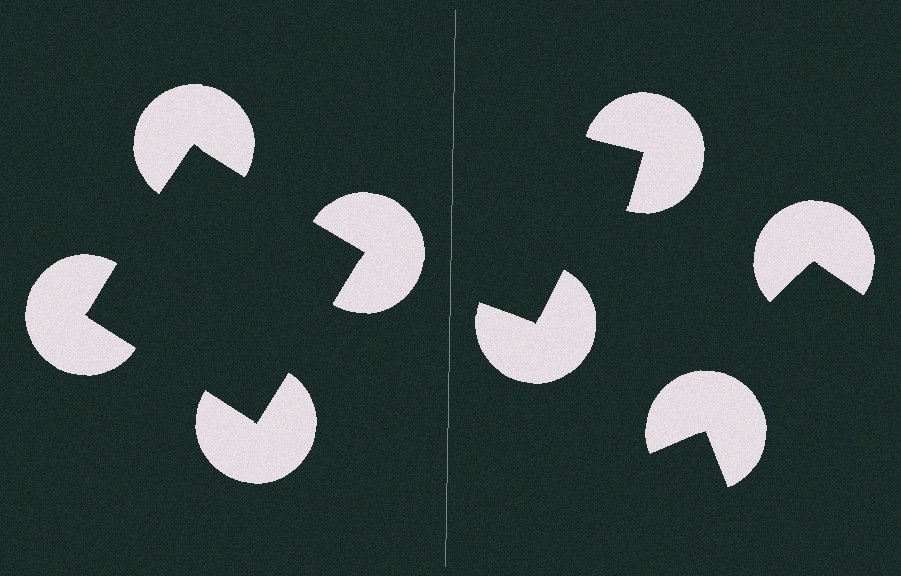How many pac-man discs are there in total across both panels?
8 — 4 on each side.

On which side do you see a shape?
An illusory square appears on the left side. On the right side the wedge cuts are rotated, so no coherent shape forms.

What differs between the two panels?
The pac-man discs are positioned identically on both sides; only the wedge orientations differ. On the left they align to a square; on the right they are misaligned.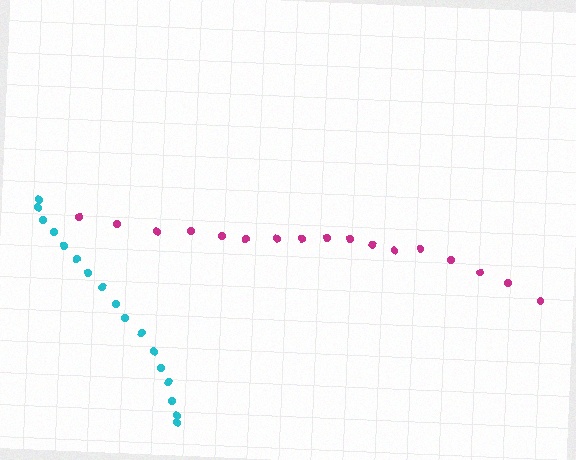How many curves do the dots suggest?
There are 2 distinct paths.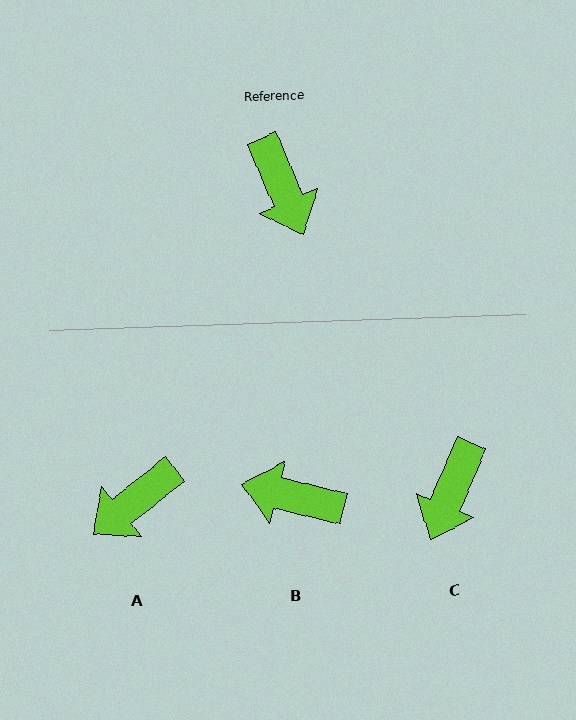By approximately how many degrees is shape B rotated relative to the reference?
Approximately 127 degrees clockwise.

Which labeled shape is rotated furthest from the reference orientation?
B, about 127 degrees away.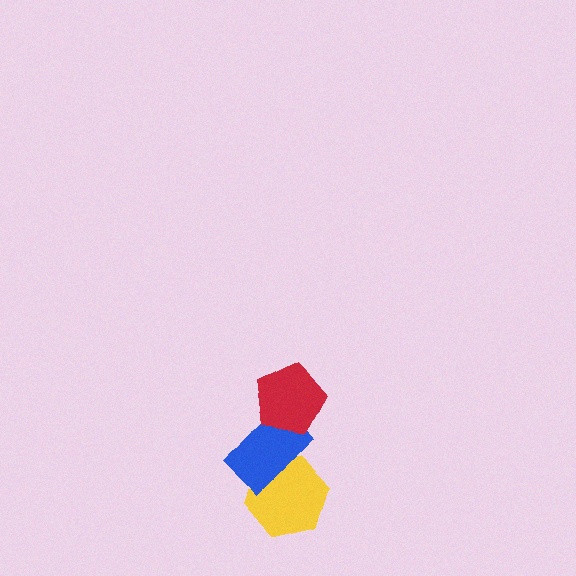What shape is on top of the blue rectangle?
The red pentagon is on top of the blue rectangle.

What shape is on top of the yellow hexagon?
The blue rectangle is on top of the yellow hexagon.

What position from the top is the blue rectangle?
The blue rectangle is 2nd from the top.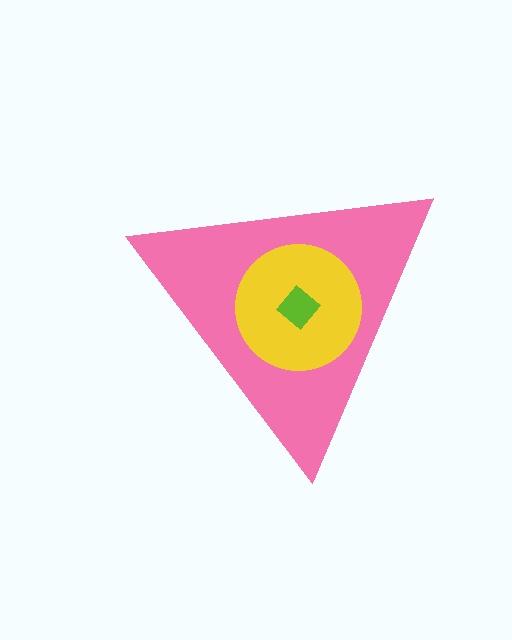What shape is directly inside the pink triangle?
The yellow circle.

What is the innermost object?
The lime diamond.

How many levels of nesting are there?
3.